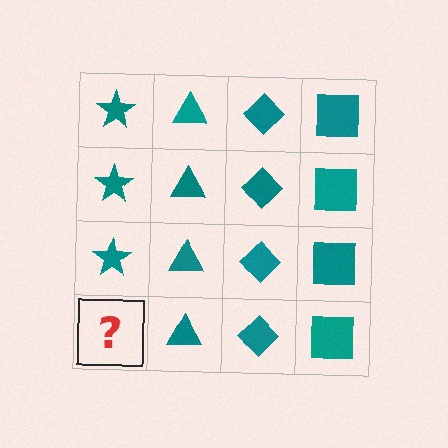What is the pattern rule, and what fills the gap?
The rule is that each column has a consistent shape. The gap should be filled with a teal star.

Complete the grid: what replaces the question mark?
The question mark should be replaced with a teal star.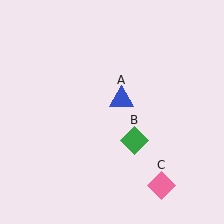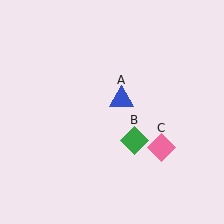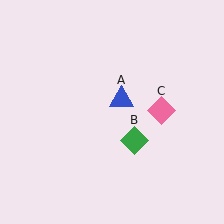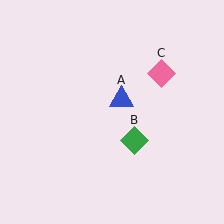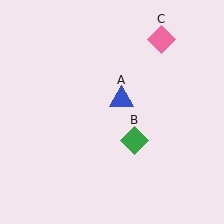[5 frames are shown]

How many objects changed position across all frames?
1 object changed position: pink diamond (object C).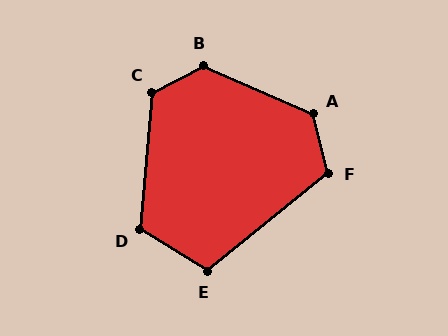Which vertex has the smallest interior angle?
E, at approximately 109 degrees.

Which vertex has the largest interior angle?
B, at approximately 129 degrees.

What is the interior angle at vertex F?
Approximately 115 degrees (obtuse).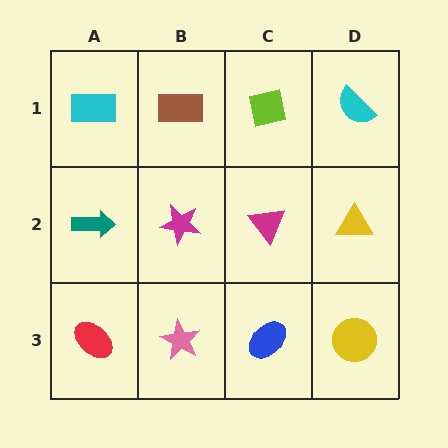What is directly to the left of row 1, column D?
A lime square.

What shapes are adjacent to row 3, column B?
A magenta star (row 2, column B), a red ellipse (row 3, column A), a blue ellipse (row 3, column C).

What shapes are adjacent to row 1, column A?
A teal arrow (row 2, column A), a brown rectangle (row 1, column B).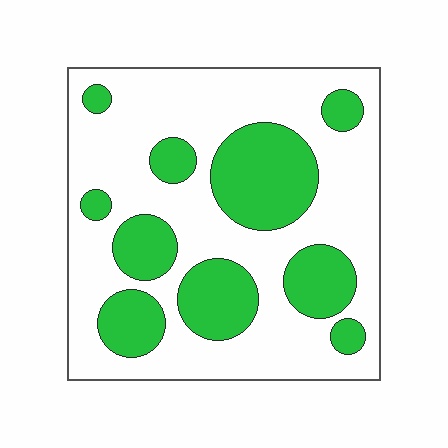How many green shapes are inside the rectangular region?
10.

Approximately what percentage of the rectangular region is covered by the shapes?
Approximately 30%.